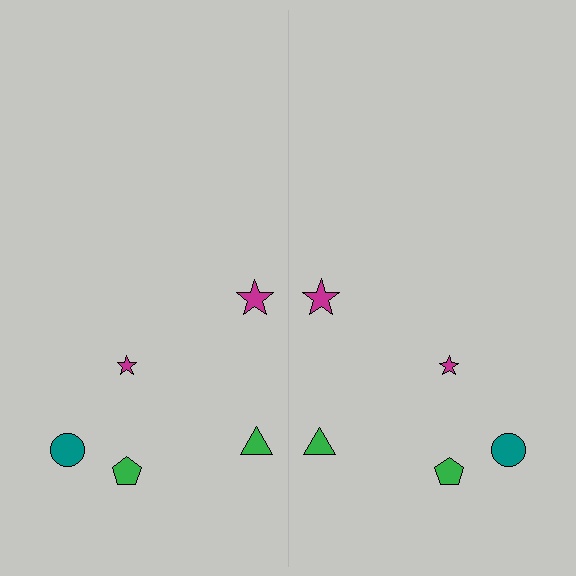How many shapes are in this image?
There are 10 shapes in this image.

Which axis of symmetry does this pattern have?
The pattern has a vertical axis of symmetry running through the center of the image.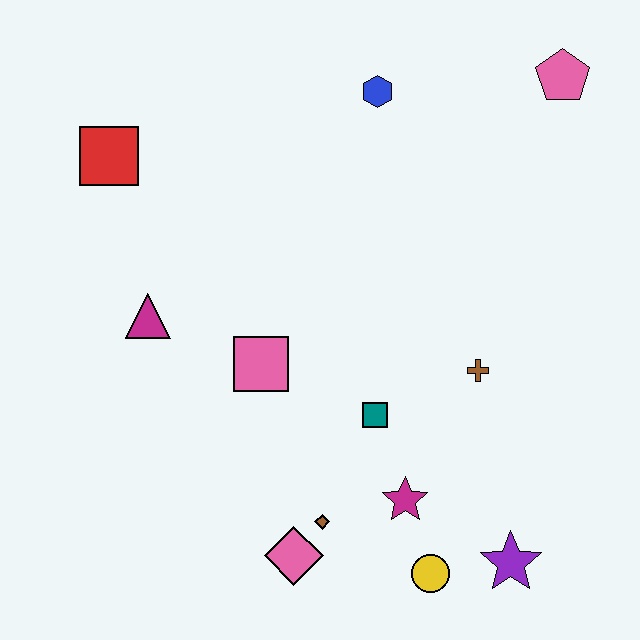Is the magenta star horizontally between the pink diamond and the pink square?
No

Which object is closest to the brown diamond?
The pink diamond is closest to the brown diamond.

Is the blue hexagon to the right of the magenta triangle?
Yes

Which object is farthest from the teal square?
The pink pentagon is farthest from the teal square.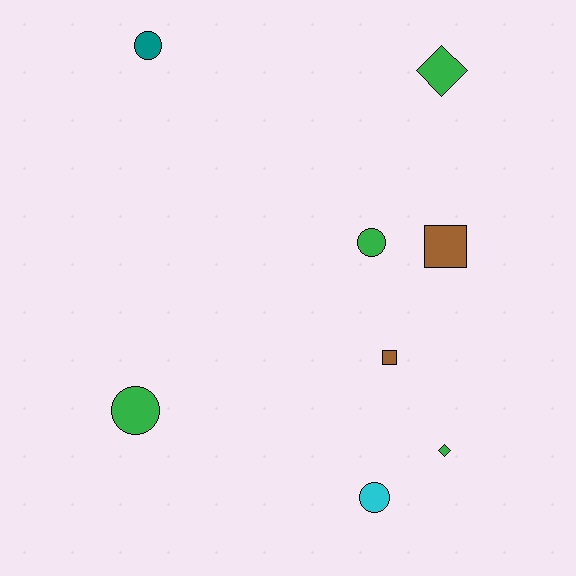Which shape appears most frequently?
Circle, with 4 objects.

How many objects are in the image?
There are 8 objects.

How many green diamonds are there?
There are 2 green diamonds.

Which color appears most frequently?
Green, with 4 objects.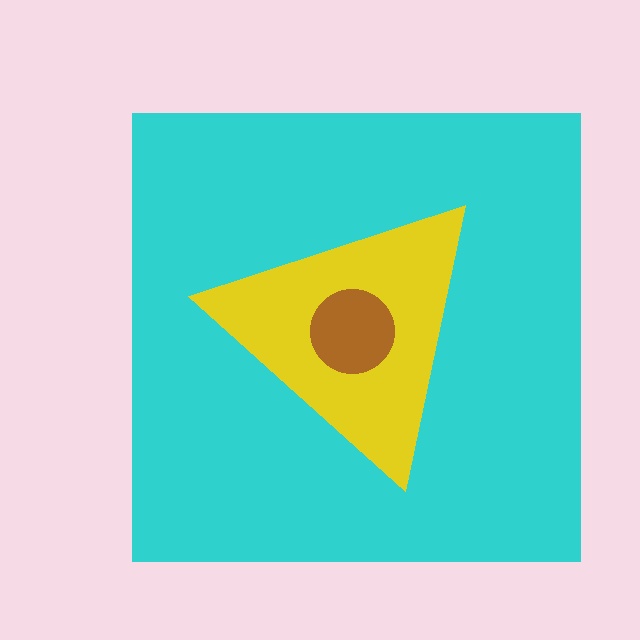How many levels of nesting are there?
3.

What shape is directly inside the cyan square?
The yellow triangle.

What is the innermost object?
The brown circle.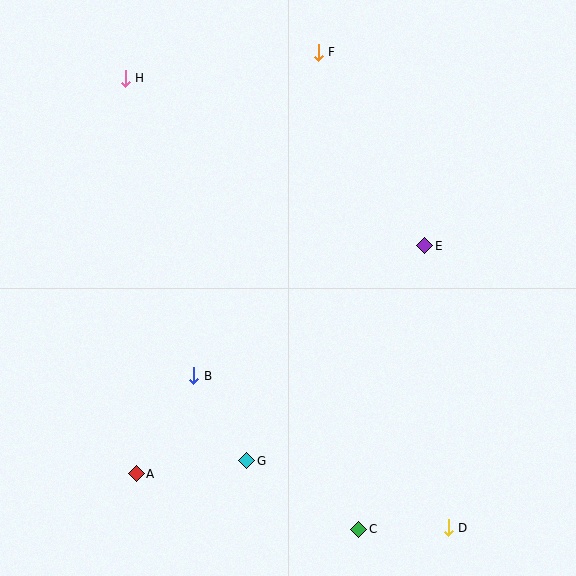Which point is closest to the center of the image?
Point B at (194, 376) is closest to the center.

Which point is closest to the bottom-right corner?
Point D is closest to the bottom-right corner.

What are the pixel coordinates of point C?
Point C is at (359, 529).